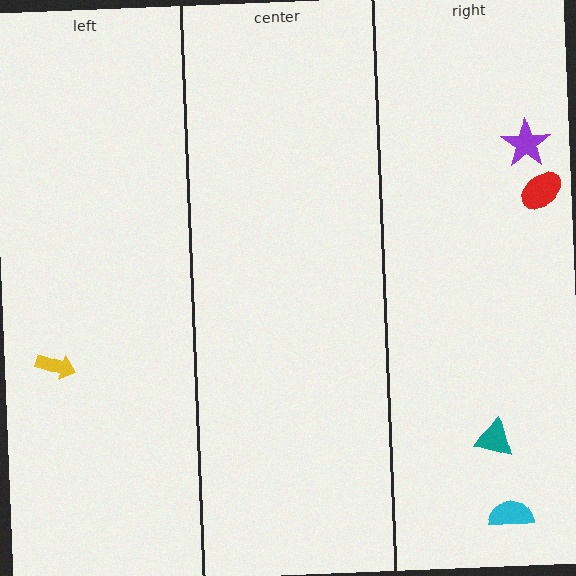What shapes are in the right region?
The cyan semicircle, the purple star, the teal triangle, the red ellipse.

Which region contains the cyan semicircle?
The right region.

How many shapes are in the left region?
1.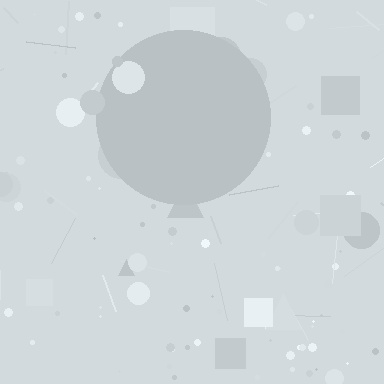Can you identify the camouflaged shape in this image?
The camouflaged shape is a circle.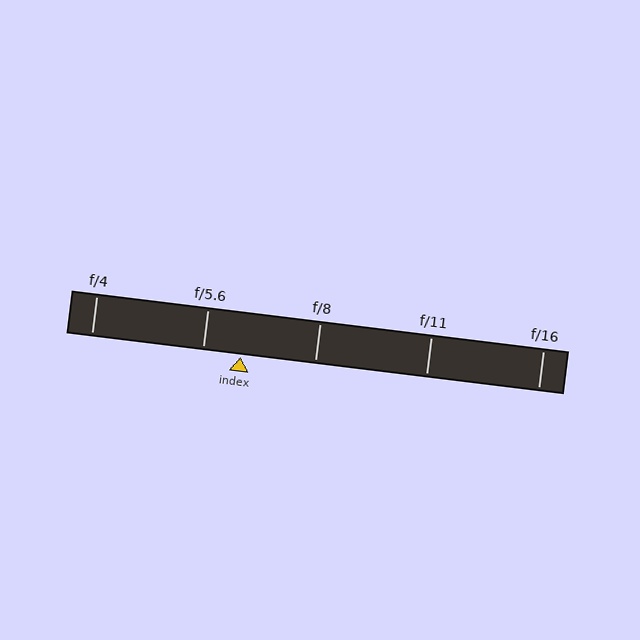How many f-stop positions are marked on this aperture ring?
There are 5 f-stop positions marked.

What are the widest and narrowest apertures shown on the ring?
The widest aperture shown is f/4 and the narrowest is f/16.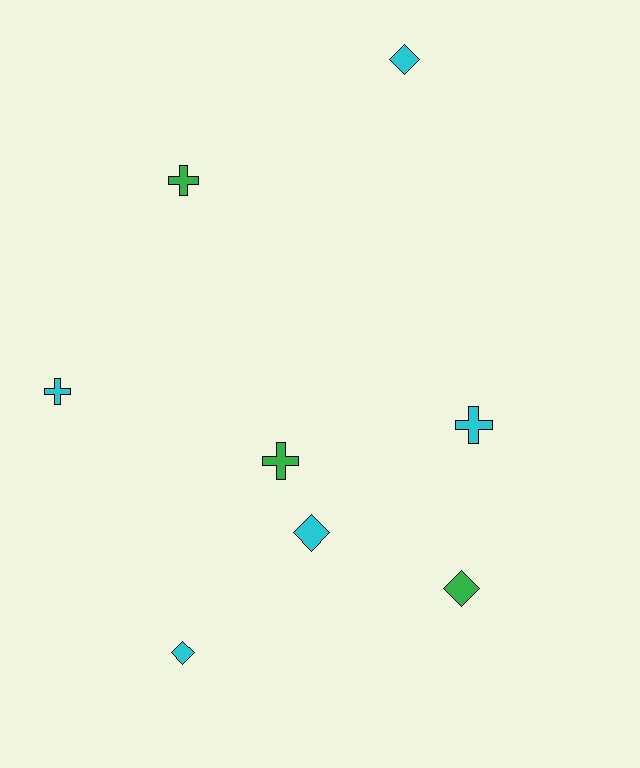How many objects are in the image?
There are 8 objects.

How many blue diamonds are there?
There are no blue diamonds.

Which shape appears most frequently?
Diamond, with 4 objects.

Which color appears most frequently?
Cyan, with 5 objects.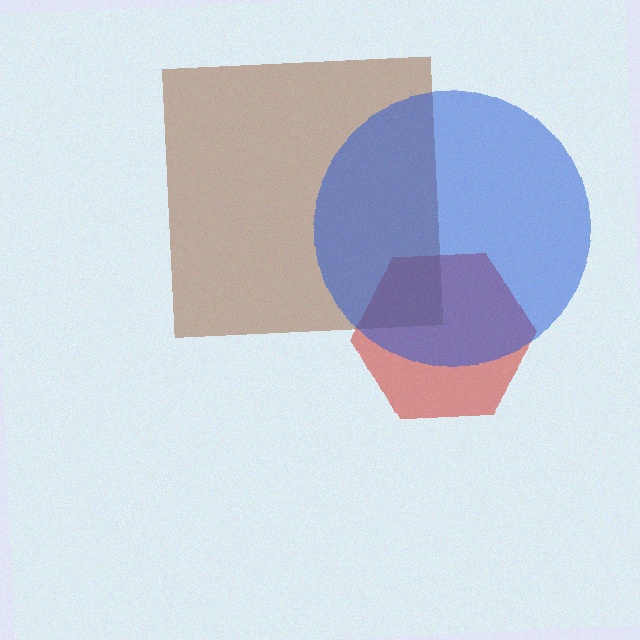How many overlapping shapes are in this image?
There are 3 overlapping shapes in the image.